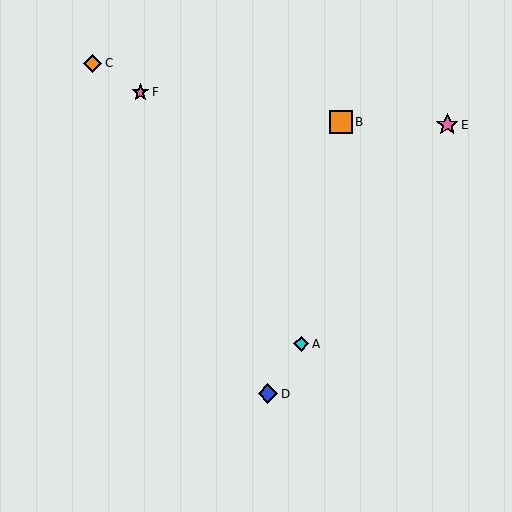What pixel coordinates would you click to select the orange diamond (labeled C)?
Click at (93, 63) to select the orange diamond C.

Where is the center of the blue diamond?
The center of the blue diamond is at (268, 394).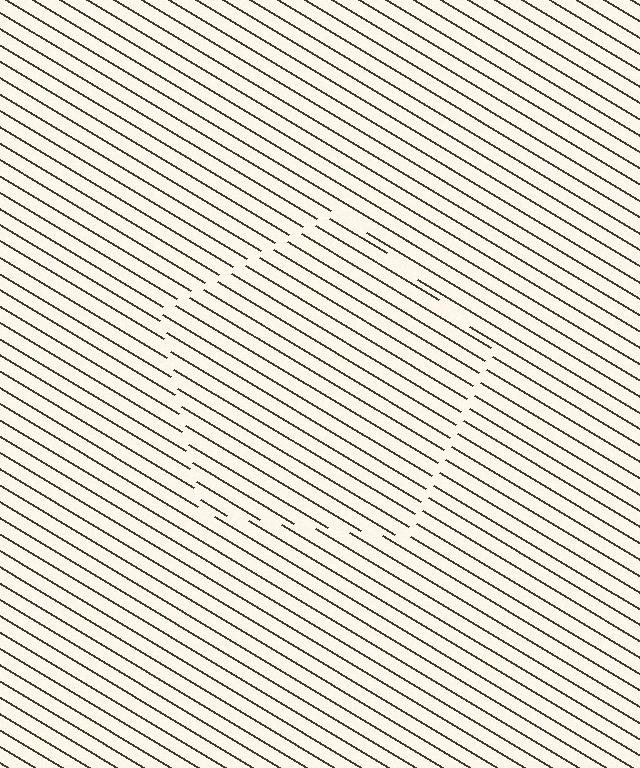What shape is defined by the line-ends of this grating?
An illusory pentagon. The interior of the shape contains the same grating, shifted by half a period — the contour is defined by the phase discontinuity where line-ends from the inner and outer gratings abut.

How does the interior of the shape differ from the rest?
The interior of the shape contains the same grating, shifted by half a period — the contour is defined by the phase discontinuity where line-ends from the inner and outer gratings abut.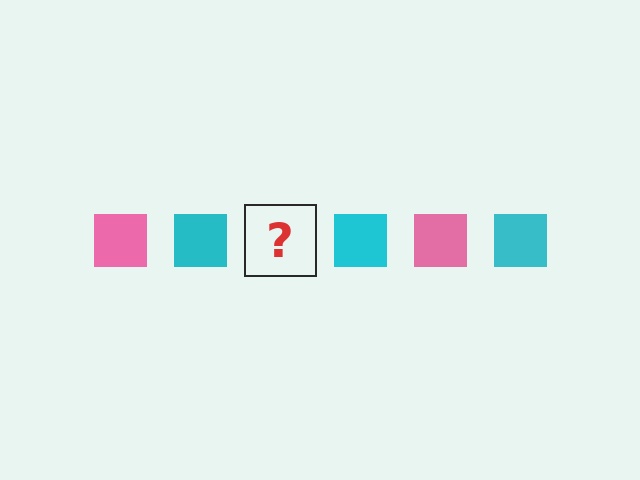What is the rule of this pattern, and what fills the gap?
The rule is that the pattern cycles through pink, cyan squares. The gap should be filled with a pink square.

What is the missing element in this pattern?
The missing element is a pink square.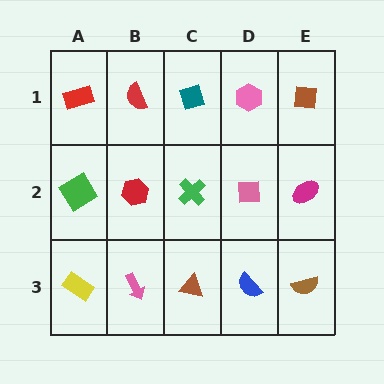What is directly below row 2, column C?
A brown triangle.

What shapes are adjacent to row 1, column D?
A pink square (row 2, column D), a teal diamond (row 1, column C), a brown square (row 1, column E).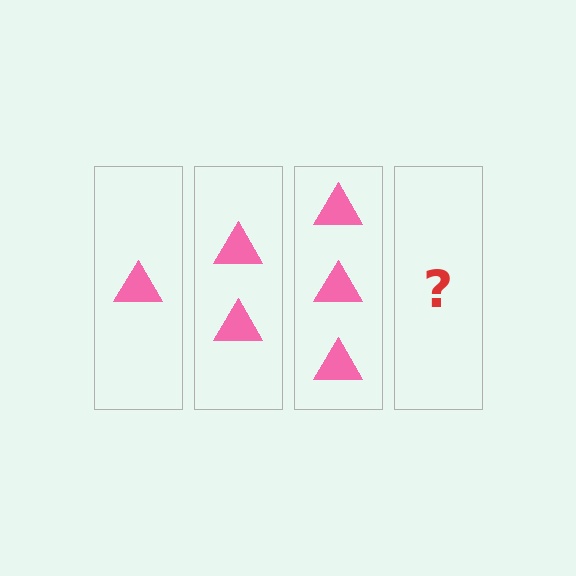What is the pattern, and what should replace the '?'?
The pattern is that each step adds one more triangle. The '?' should be 4 triangles.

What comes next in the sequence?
The next element should be 4 triangles.